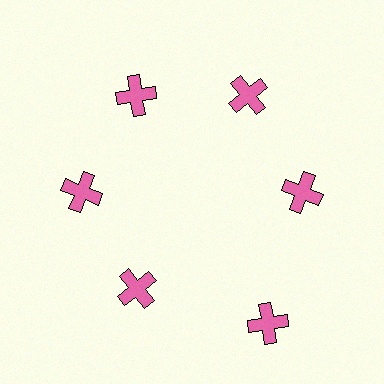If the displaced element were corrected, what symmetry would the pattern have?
It would have 6-fold rotational symmetry — the pattern would map onto itself every 60 degrees.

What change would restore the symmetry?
The symmetry would be restored by moving it inward, back onto the ring so that all 6 crosses sit at equal angles and equal distance from the center.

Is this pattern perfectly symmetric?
No. The 6 pink crosses are arranged in a ring, but one element near the 5 o'clock position is pushed outward from the center, breaking the 6-fold rotational symmetry.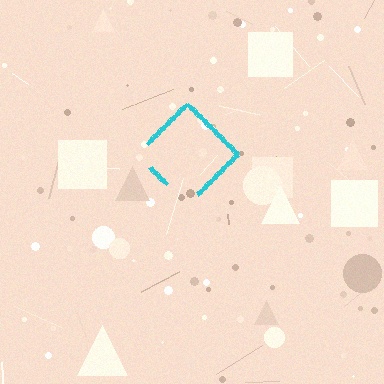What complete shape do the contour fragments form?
The contour fragments form a diamond.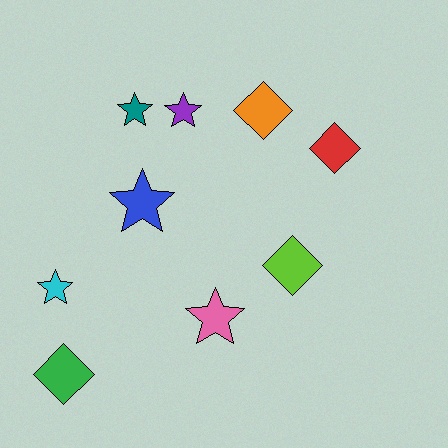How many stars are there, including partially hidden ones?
There are 5 stars.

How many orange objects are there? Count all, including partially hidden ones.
There is 1 orange object.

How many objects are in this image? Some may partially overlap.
There are 9 objects.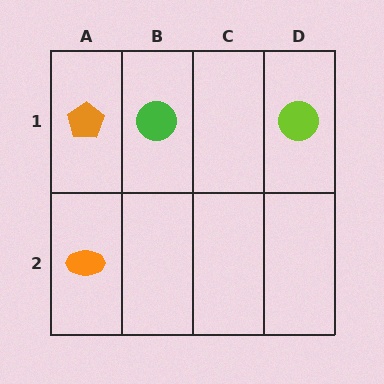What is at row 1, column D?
A lime circle.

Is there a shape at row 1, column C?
No, that cell is empty.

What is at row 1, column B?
A green circle.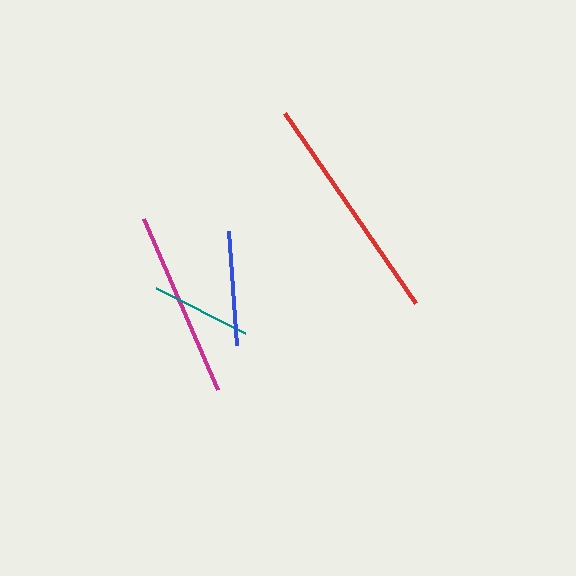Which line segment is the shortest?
The teal line is the shortest at approximately 100 pixels.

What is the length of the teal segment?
The teal segment is approximately 100 pixels long.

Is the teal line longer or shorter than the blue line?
The blue line is longer than the teal line.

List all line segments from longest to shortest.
From longest to shortest: red, magenta, blue, teal.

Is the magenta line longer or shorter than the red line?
The red line is longer than the magenta line.